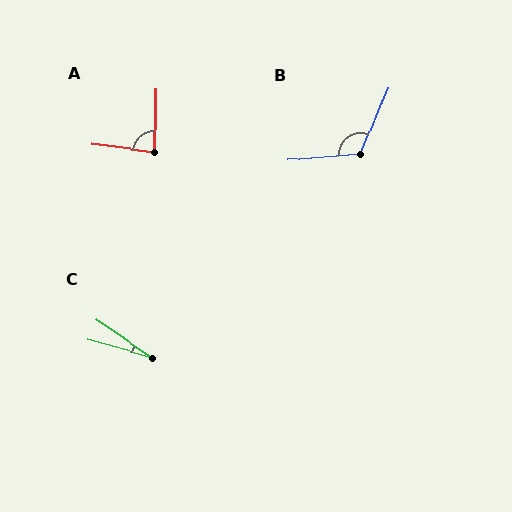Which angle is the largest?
B, at approximately 118 degrees.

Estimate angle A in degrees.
Approximately 83 degrees.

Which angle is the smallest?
C, at approximately 19 degrees.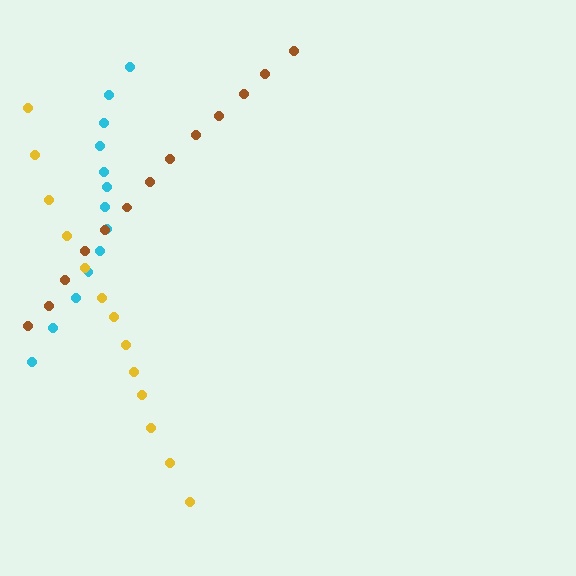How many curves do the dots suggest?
There are 3 distinct paths.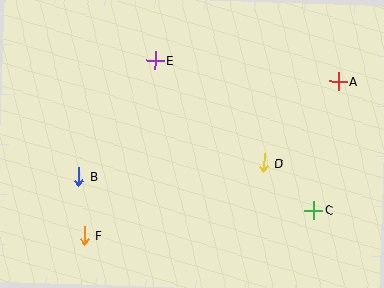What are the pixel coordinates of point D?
Point D is at (264, 163).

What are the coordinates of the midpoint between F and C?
The midpoint between F and C is at (199, 223).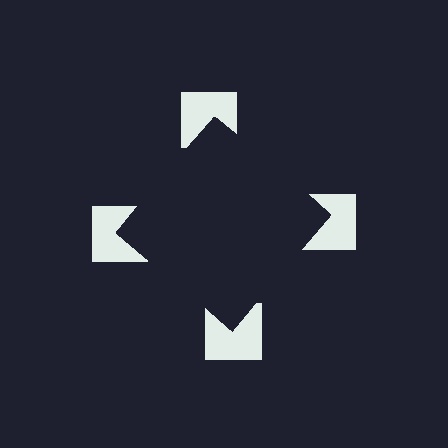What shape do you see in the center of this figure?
An illusory square — its edges are inferred from the aligned wedge cuts in the notched squares, not physically drawn.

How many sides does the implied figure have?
4 sides.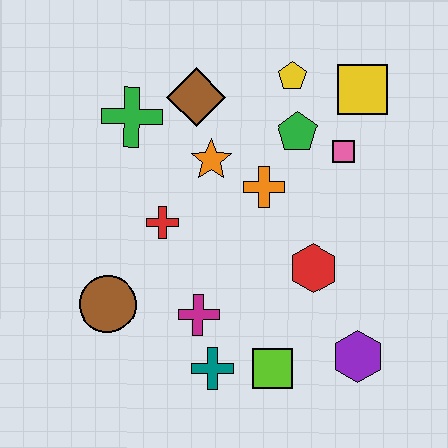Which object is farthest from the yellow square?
The brown circle is farthest from the yellow square.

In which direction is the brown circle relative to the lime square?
The brown circle is to the left of the lime square.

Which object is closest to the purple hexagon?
The lime square is closest to the purple hexagon.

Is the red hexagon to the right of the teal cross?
Yes